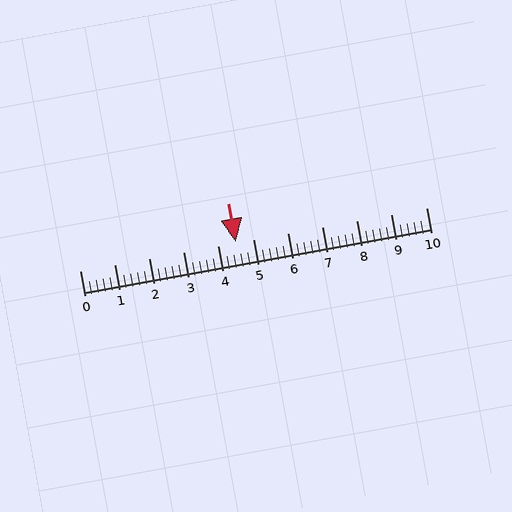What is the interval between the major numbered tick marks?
The major tick marks are spaced 1 units apart.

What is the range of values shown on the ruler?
The ruler shows values from 0 to 10.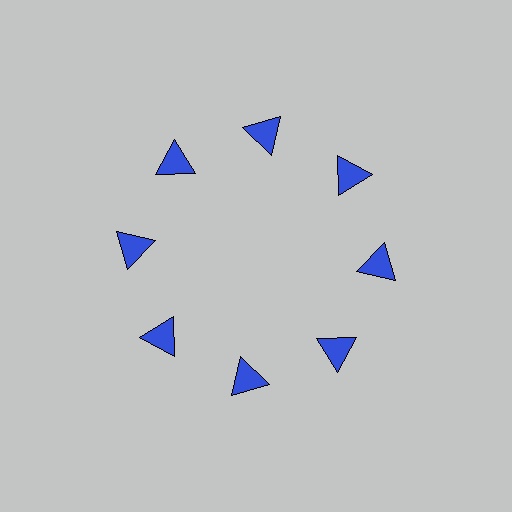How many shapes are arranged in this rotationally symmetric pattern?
There are 8 shapes, arranged in 8 groups of 1.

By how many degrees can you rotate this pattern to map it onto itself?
The pattern maps onto itself every 45 degrees of rotation.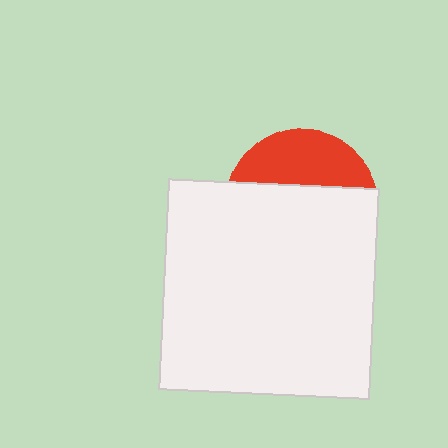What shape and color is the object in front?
The object in front is a white square.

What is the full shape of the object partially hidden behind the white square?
The partially hidden object is a red circle.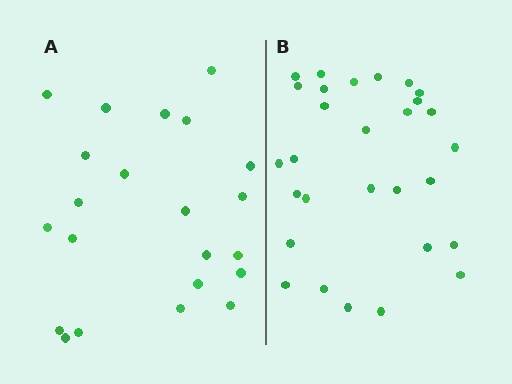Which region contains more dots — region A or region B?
Region B (the right region) has more dots.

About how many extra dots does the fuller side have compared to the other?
Region B has roughly 8 or so more dots than region A.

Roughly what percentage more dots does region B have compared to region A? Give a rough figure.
About 30% more.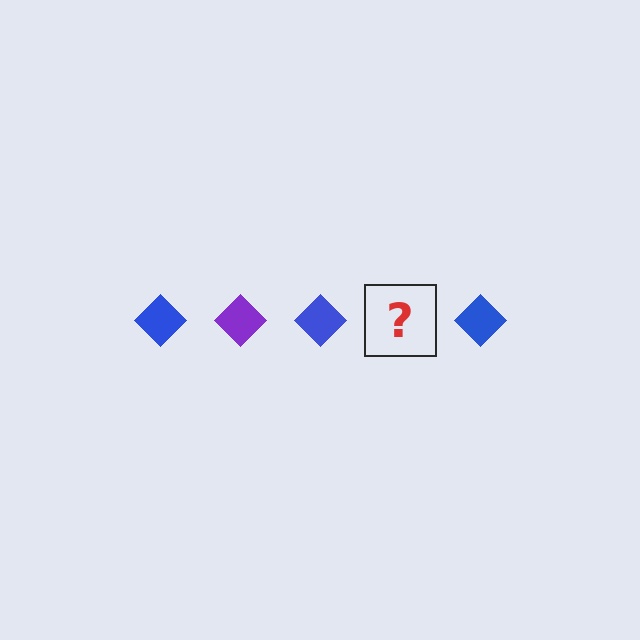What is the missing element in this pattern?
The missing element is a purple diamond.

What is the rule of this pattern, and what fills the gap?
The rule is that the pattern cycles through blue, purple diamonds. The gap should be filled with a purple diamond.